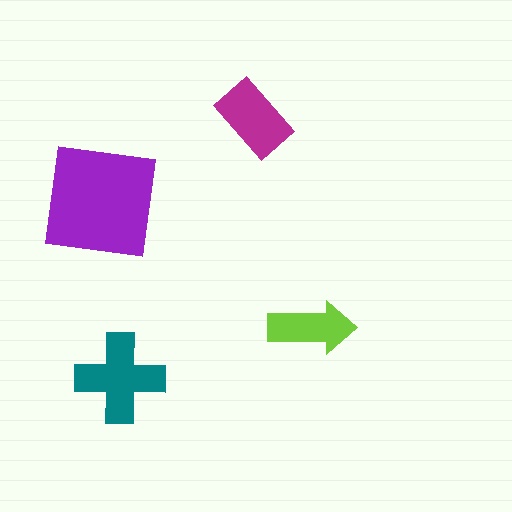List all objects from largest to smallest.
The purple square, the teal cross, the magenta rectangle, the lime arrow.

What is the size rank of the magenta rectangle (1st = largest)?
3rd.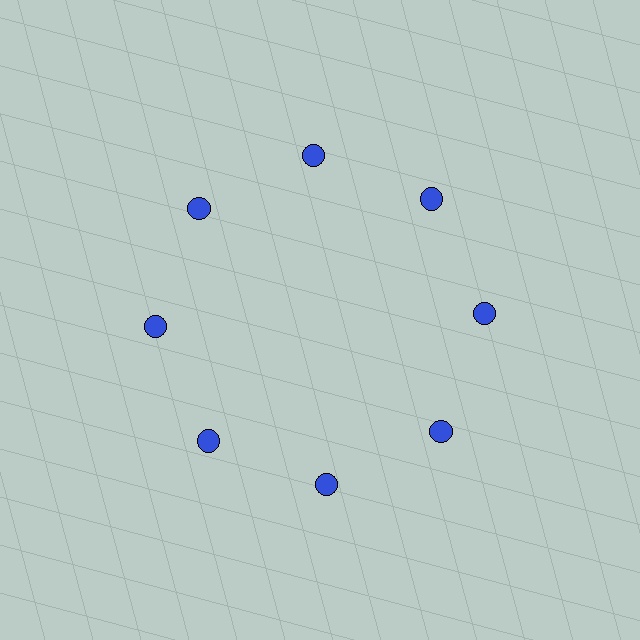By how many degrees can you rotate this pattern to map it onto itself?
The pattern maps onto itself every 45 degrees of rotation.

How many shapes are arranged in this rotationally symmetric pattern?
There are 8 shapes, arranged in 8 groups of 1.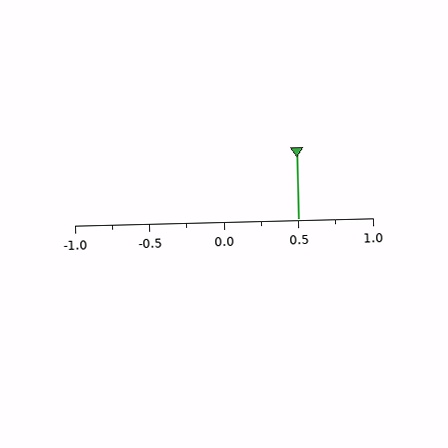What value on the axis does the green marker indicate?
The marker indicates approximately 0.5.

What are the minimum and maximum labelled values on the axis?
The axis runs from -1.0 to 1.0.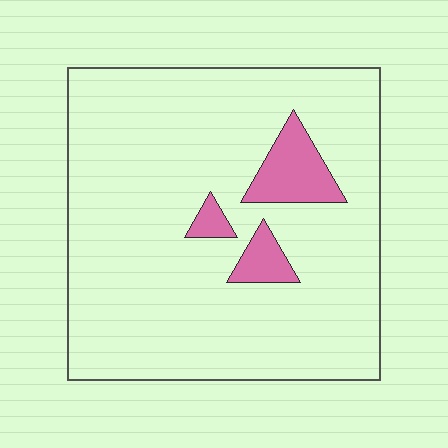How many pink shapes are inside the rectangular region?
3.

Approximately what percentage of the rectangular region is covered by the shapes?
Approximately 10%.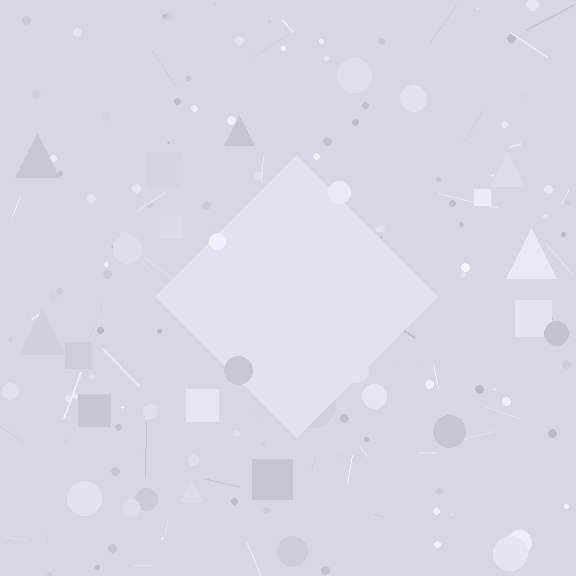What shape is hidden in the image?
A diamond is hidden in the image.